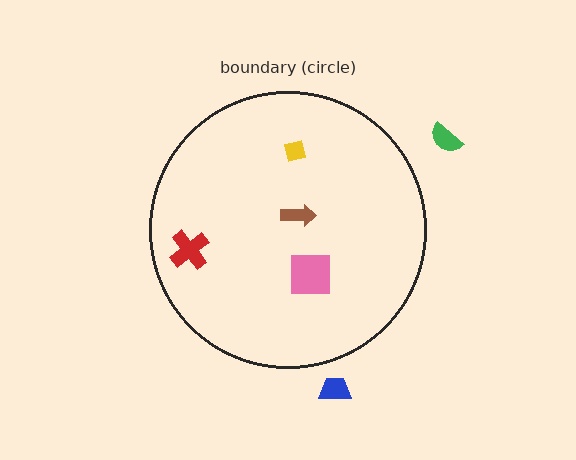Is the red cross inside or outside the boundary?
Inside.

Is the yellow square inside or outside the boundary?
Inside.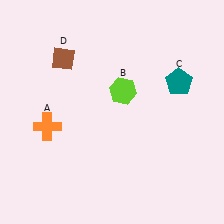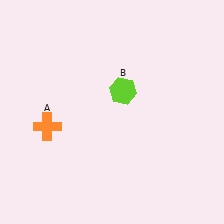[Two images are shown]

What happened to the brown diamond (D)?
The brown diamond (D) was removed in Image 2. It was in the top-left area of Image 1.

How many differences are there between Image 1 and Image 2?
There are 2 differences between the two images.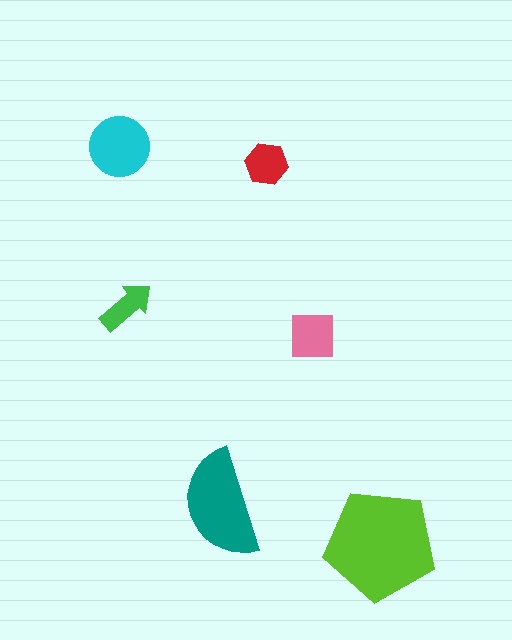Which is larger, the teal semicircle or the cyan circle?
The teal semicircle.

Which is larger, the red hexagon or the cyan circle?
The cyan circle.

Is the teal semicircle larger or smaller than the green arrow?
Larger.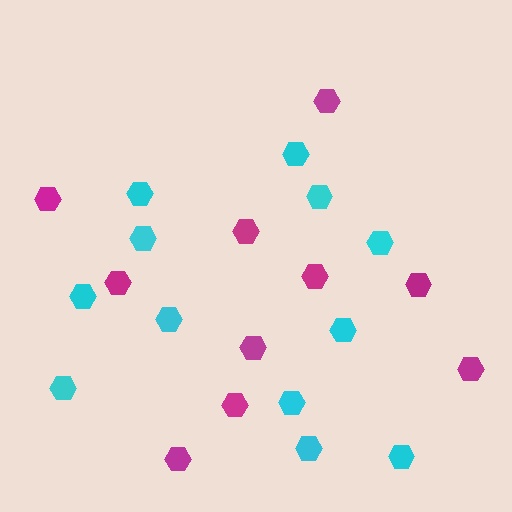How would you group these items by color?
There are 2 groups: one group of magenta hexagons (10) and one group of cyan hexagons (12).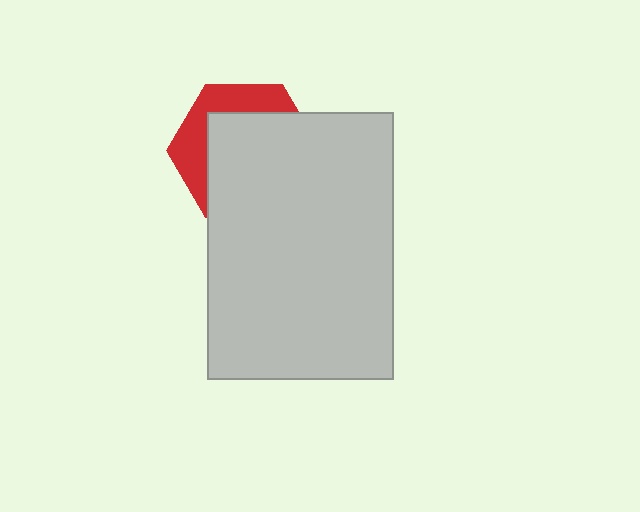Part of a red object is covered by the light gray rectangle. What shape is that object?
It is a hexagon.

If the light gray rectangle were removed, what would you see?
You would see the complete red hexagon.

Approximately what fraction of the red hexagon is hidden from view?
Roughly 66% of the red hexagon is hidden behind the light gray rectangle.